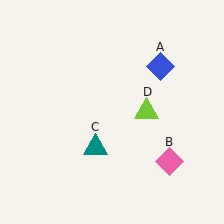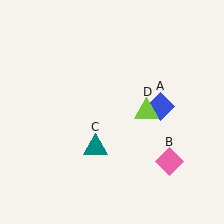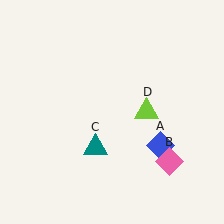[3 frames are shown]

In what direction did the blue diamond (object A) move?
The blue diamond (object A) moved down.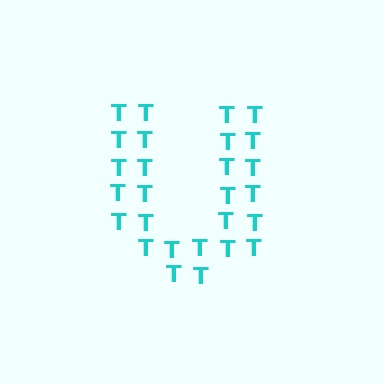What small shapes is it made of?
It is made of small letter T's.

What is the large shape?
The large shape is the letter U.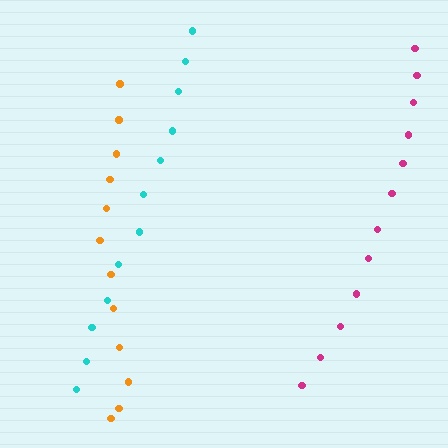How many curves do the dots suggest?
There are 3 distinct paths.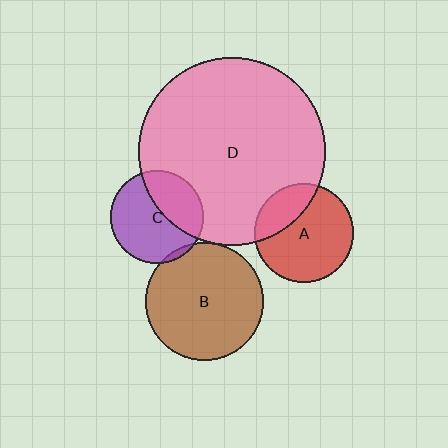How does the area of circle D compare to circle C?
Approximately 4.1 times.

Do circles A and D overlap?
Yes.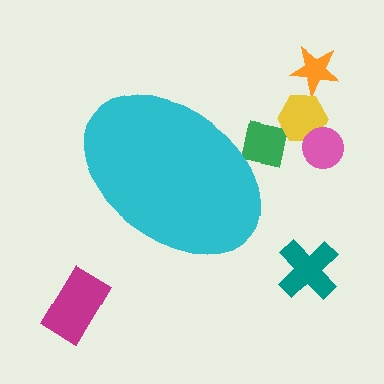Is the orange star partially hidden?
No, the orange star is fully visible.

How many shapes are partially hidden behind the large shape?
1 shape is partially hidden.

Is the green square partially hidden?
Yes, the green square is partially hidden behind the cyan ellipse.